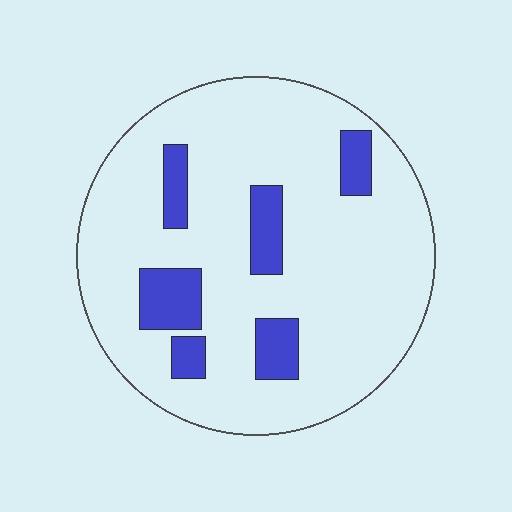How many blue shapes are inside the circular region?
6.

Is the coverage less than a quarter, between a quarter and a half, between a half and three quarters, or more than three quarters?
Less than a quarter.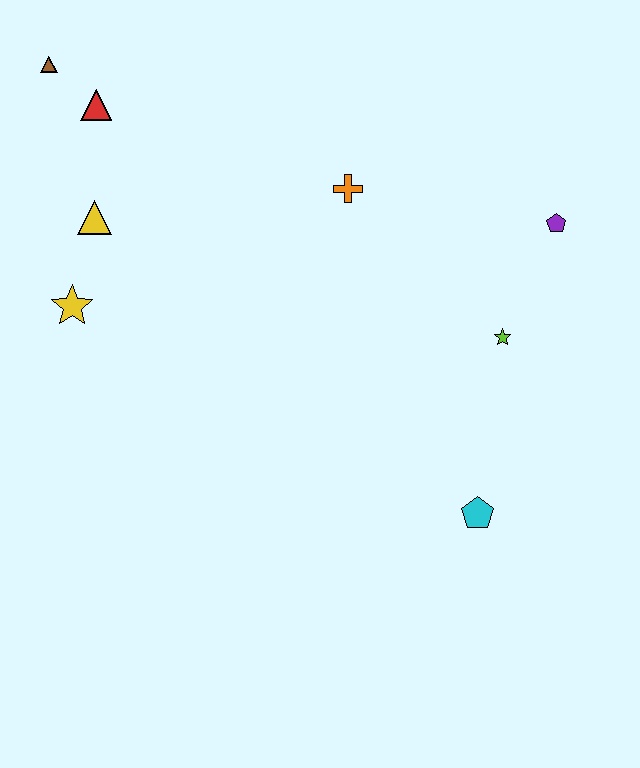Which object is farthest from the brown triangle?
The cyan pentagon is farthest from the brown triangle.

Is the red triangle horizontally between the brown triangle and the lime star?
Yes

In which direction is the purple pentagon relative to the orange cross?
The purple pentagon is to the right of the orange cross.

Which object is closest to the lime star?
The purple pentagon is closest to the lime star.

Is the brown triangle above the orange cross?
Yes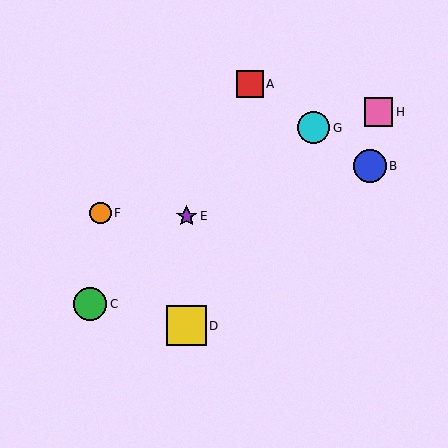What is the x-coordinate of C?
Object C is at x≈90.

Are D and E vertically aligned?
Yes, both are at x≈187.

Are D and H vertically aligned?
No, D is at x≈187 and H is at x≈379.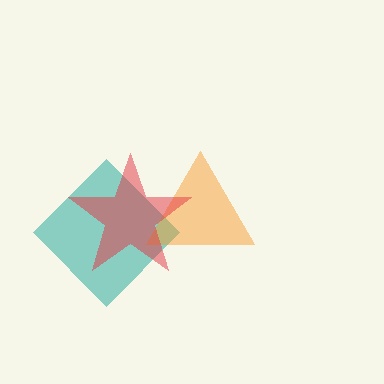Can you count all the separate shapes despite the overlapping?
Yes, there are 3 separate shapes.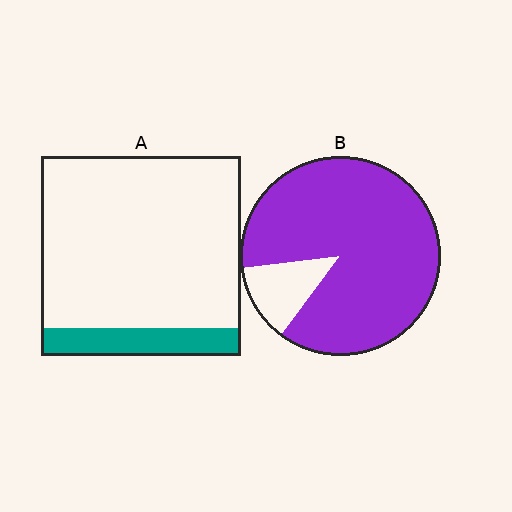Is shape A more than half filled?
No.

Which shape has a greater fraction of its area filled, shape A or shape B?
Shape B.